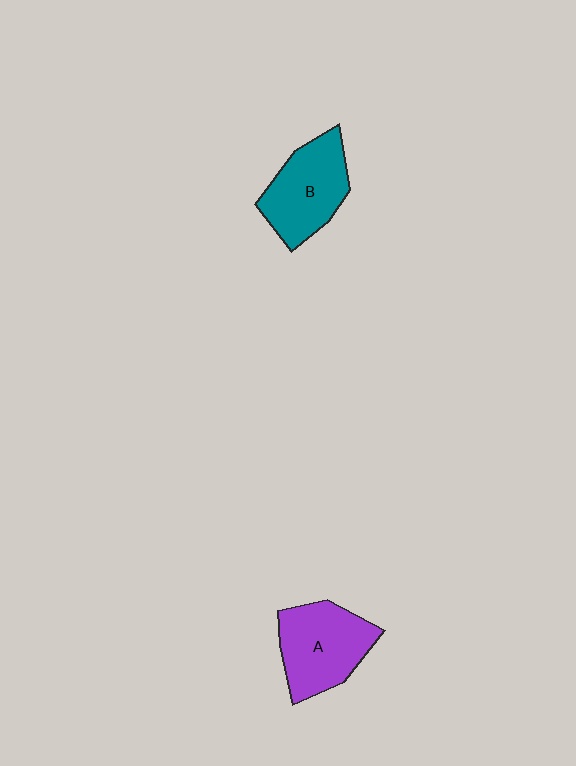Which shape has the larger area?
Shape A (purple).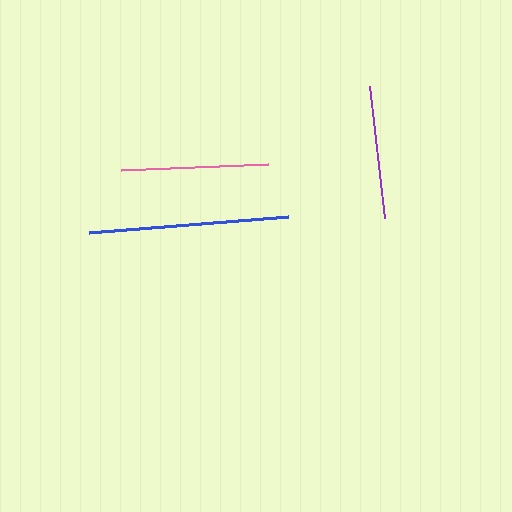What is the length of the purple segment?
The purple segment is approximately 134 pixels long.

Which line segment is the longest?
The blue line is the longest at approximately 199 pixels.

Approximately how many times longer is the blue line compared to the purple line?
The blue line is approximately 1.5 times the length of the purple line.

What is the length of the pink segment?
The pink segment is approximately 147 pixels long.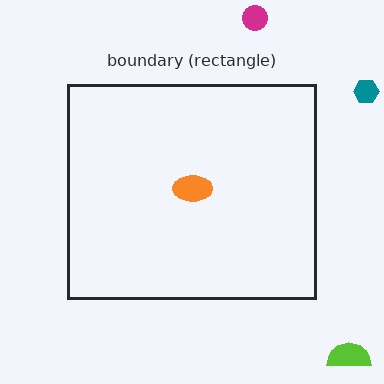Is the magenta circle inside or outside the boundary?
Outside.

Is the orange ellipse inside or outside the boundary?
Inside.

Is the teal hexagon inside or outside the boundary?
Outside.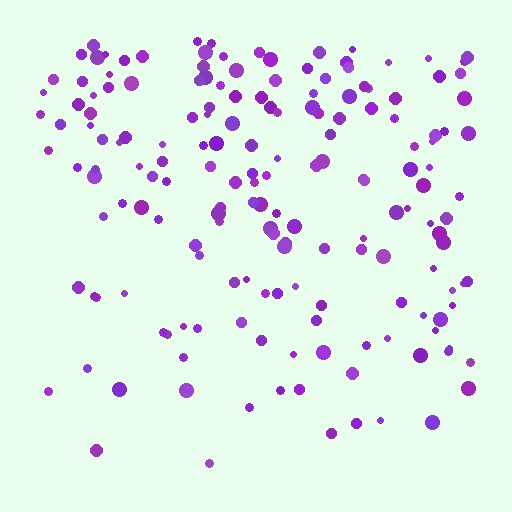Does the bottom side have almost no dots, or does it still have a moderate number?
Still a moderate number, just noticeably fewer than the top.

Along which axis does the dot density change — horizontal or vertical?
Vertical.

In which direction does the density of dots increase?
From bottom to top, with the top side densest.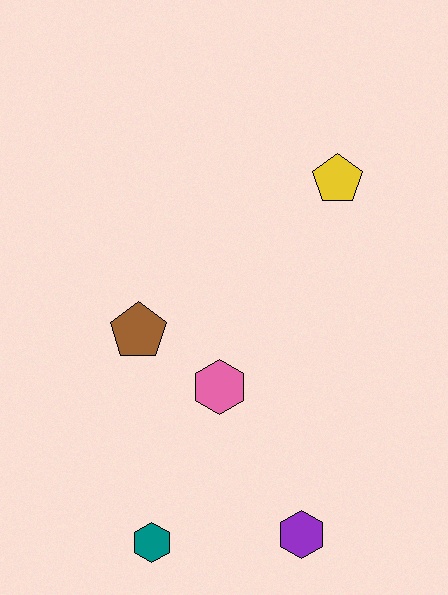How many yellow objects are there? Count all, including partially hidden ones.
There is 1 yellow object.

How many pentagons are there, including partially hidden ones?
There are 2 pentagons.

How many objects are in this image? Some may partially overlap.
There are 5 objects.